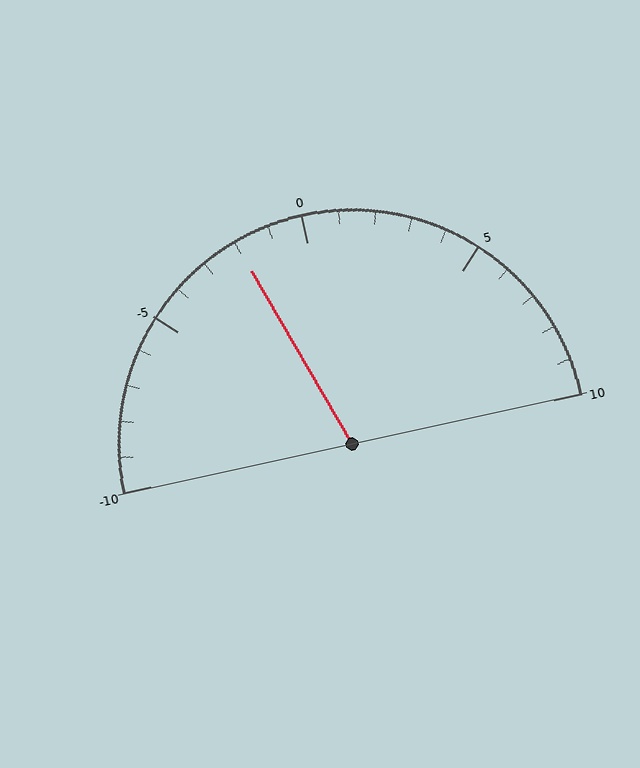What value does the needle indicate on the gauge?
The needle indicates approximately -2.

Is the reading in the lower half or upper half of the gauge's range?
The reading is in the lower half of the range (-10 to 10).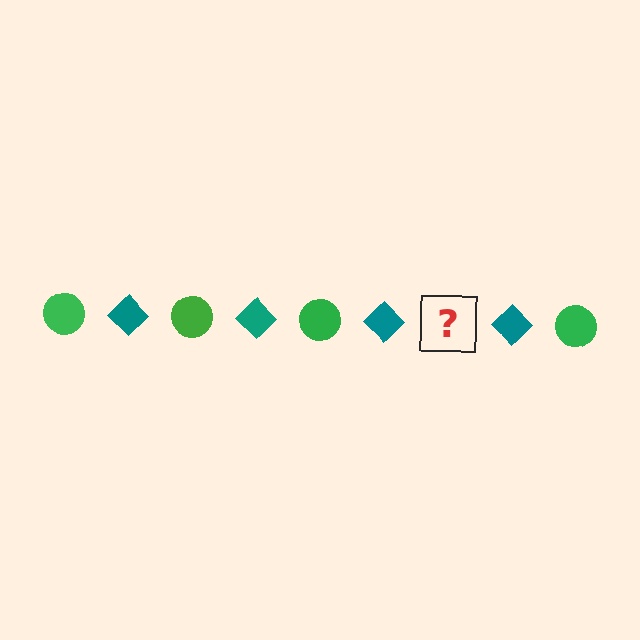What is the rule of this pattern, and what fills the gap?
The rule is that the pattern alternates between green circle and teal diamond. The gap should be filled with a green circle.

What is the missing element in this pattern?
The missing element is a green circle.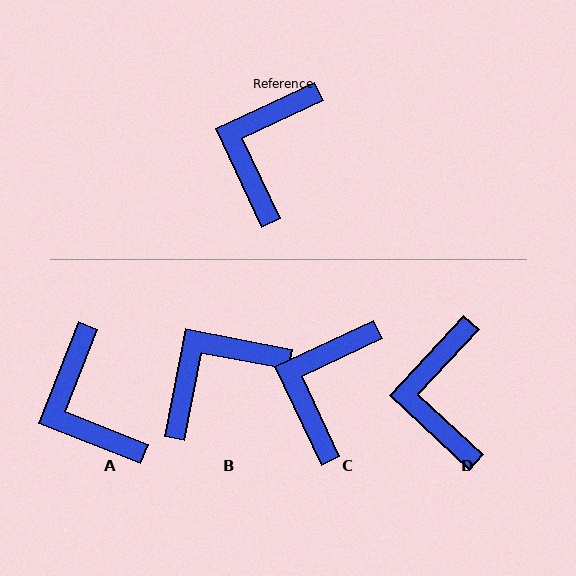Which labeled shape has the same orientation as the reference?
C.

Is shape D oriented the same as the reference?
No, it is off by about 22 degrees.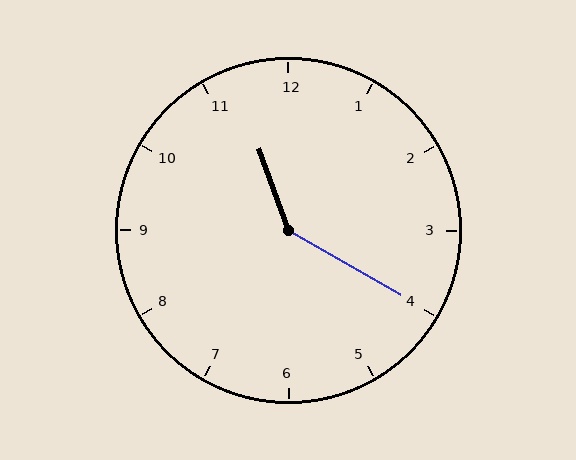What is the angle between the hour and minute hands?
Approximately 140 degrees.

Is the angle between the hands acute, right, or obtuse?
It is obtuse.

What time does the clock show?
11:20.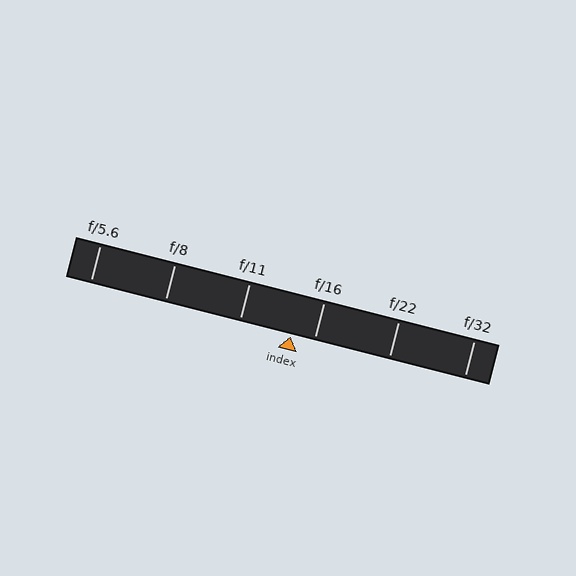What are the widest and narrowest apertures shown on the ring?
The widest aperture shown is f/5.6 and the narrowest is f/32.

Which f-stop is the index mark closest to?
The index mark is closest to f/16.